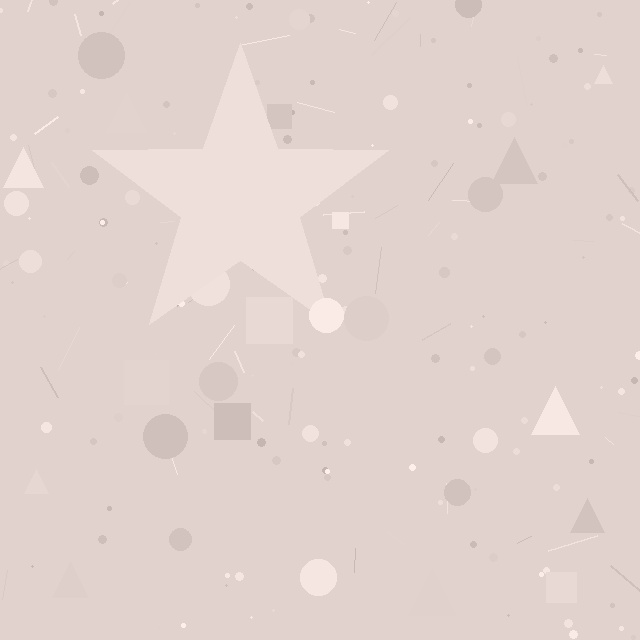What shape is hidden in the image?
A star is hidden in the image.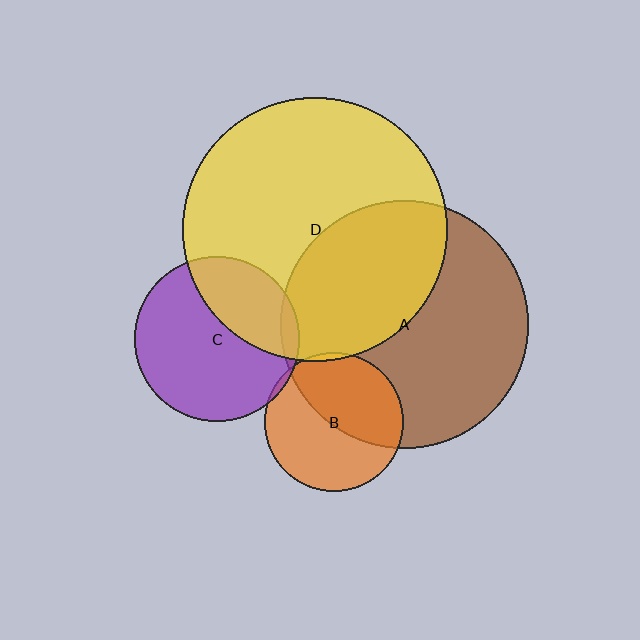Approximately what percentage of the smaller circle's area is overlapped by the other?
Approximately 5%.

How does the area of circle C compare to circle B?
Approximately 1.4 times.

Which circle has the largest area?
Circle D (yellow).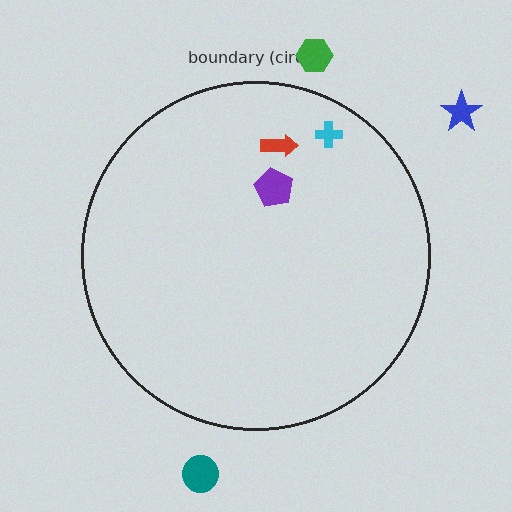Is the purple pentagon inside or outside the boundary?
Inside.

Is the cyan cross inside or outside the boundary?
Inside.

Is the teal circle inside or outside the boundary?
Outside.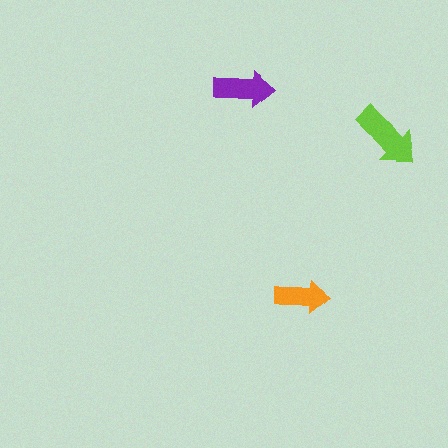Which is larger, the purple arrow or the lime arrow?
The lime one.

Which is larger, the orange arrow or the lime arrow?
The lime one.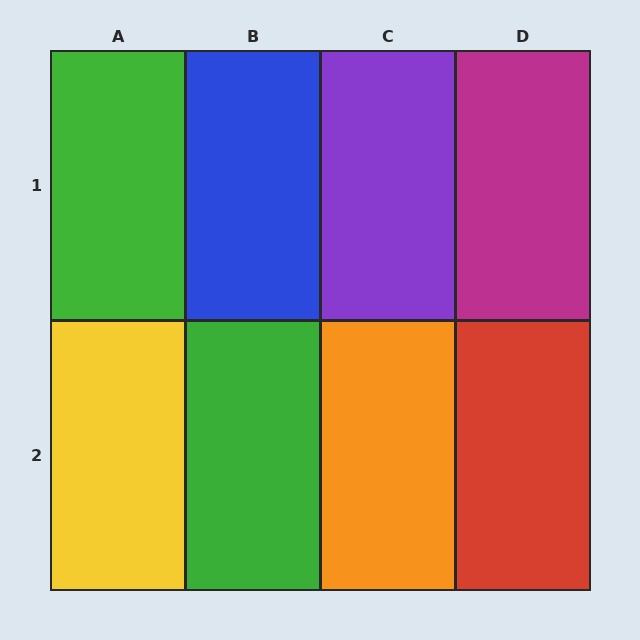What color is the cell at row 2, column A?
Yellow.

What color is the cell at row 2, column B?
Green.